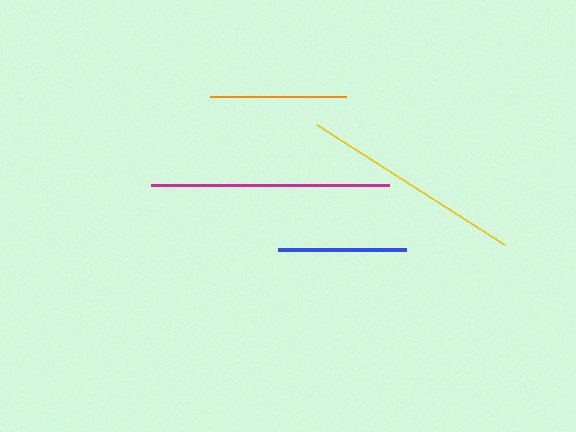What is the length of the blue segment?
The blue segment is approximately 127 pixels long.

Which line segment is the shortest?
The blue line is the shortest at approximately 127 pixels.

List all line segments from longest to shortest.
From longest to shortest: magenta, yellow, orange, blue.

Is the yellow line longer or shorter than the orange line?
The yellow line is longer than the orange line.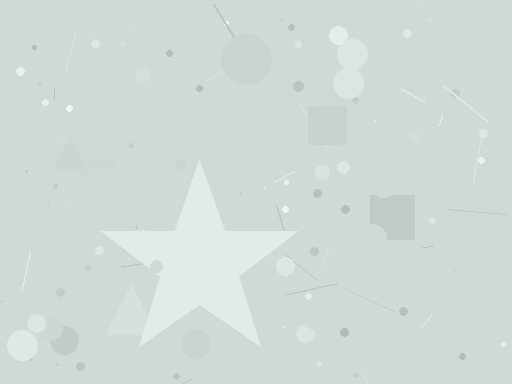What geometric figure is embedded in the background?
A star is embedded in the background.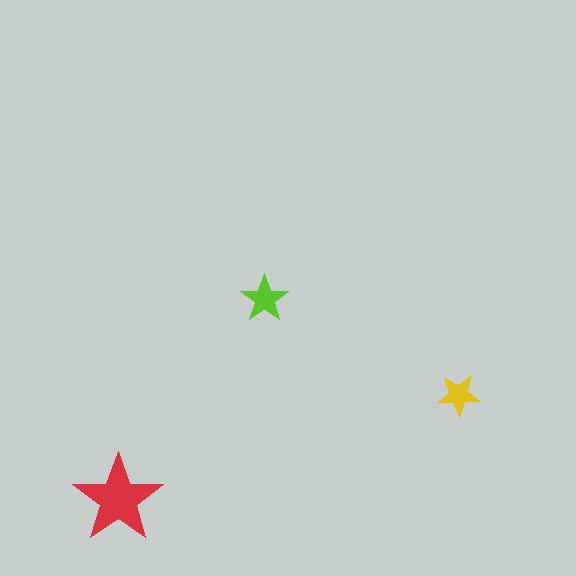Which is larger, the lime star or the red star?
The red one.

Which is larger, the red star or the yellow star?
The red one.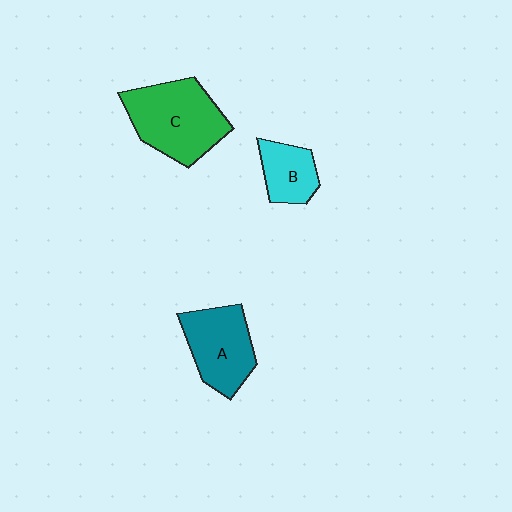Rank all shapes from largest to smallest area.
From largest to smallest: C (green), A (teal), B (cyan).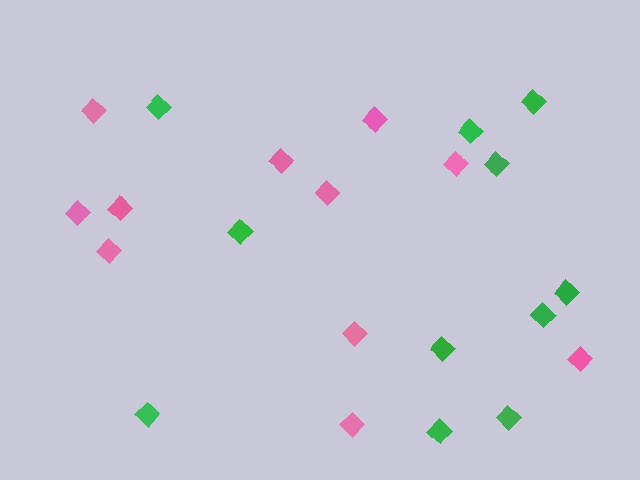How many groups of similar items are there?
There are 2 groups: one group of pink diamonds (11) and one group of green diamonds (11).